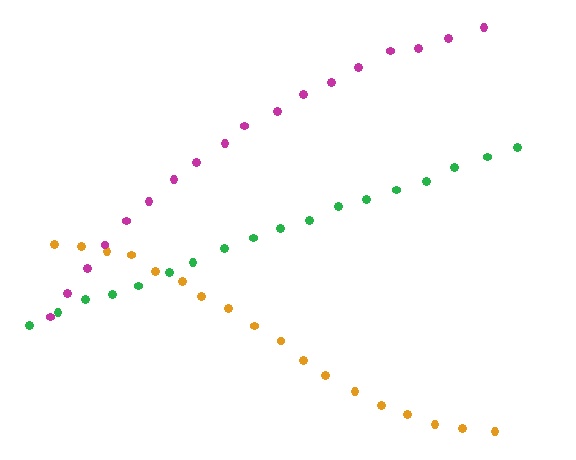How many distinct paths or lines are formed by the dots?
There are 3 distinct paths.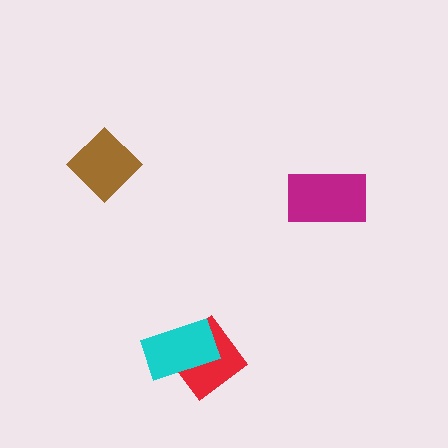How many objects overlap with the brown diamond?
0 objects overlap with the brown diamond.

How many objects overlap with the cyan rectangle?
1 object overlaps with the cyan rectangle.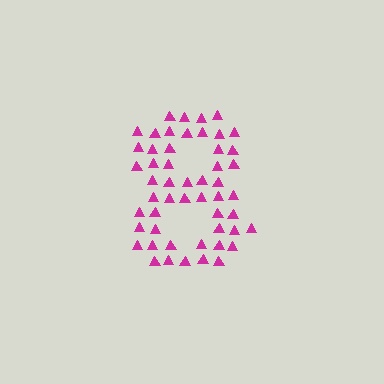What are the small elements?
The small elements are triangles.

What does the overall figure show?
The overall figure shows the digit 8.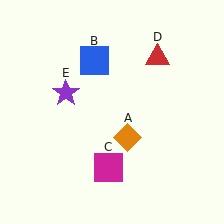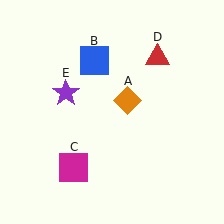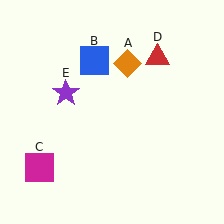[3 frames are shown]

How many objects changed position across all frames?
2 objects changed position: orange diamond (object A), magenta square (object C).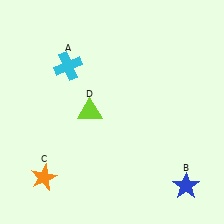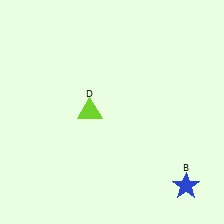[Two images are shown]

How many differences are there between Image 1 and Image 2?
There are 2 differences between the two images.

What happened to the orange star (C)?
The orange star (C) was removed in Image 2. It was in the bottom-left area of Image 1.